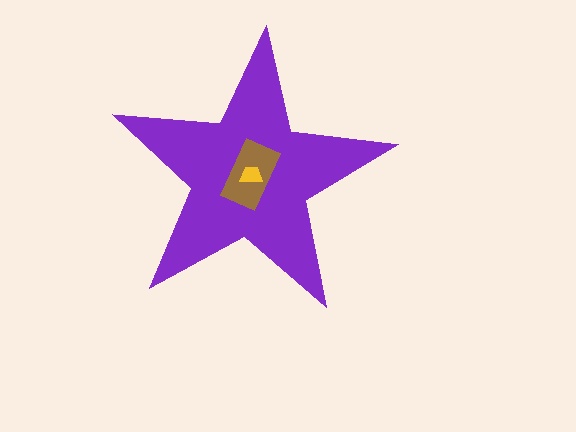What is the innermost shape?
The yellow trapezoid.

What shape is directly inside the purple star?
The brown rectangle.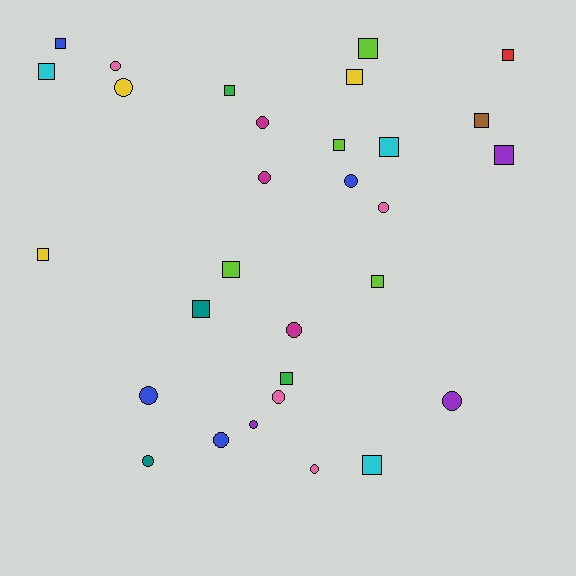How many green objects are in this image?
There are 2 green objects.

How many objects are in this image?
There are 30 objects.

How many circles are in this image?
There are 14 circles.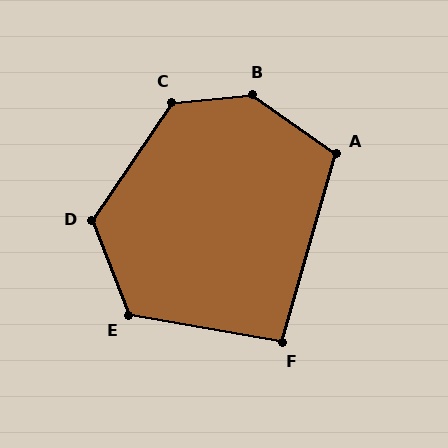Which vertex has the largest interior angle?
B, at approximately 139 degrees.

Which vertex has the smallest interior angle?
F, at approximately 96 degrees.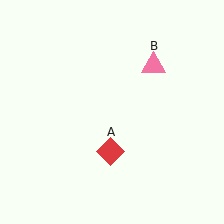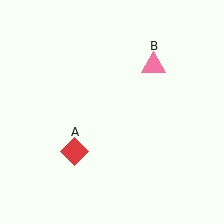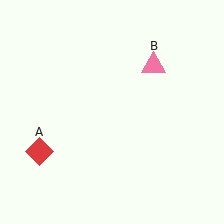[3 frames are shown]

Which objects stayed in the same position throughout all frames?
Pink triangle (object B) remained stationary.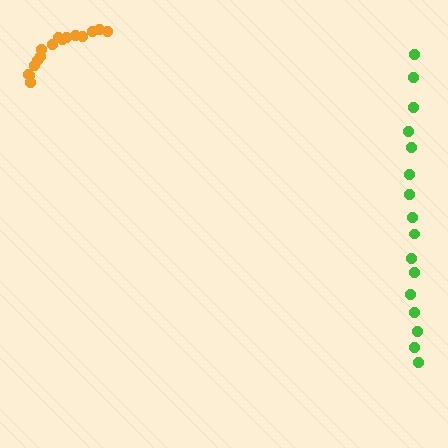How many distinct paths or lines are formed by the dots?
There are 2 distinct paths.